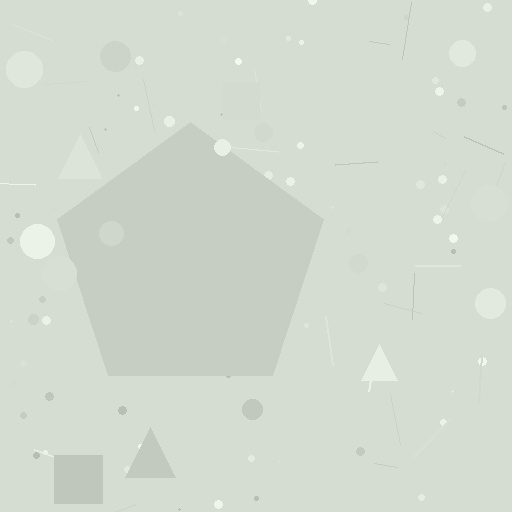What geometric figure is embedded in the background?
A pentagon is embedded in the background.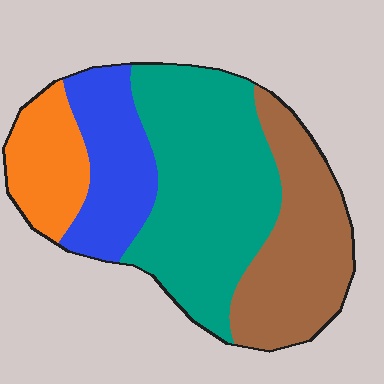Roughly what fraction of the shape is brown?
Brown takes up about one quarter (1/4) of the shape.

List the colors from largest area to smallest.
From largest to smallest: teal, brown, blue, orange.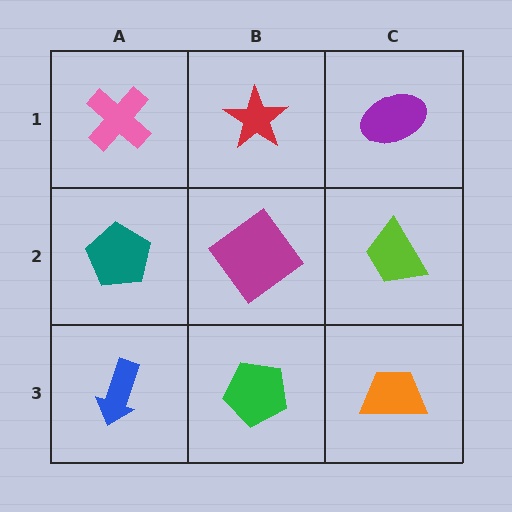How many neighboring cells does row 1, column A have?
2.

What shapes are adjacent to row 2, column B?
A red star (row 1, column B), a green pentagon (row 3, column B), a teal pentagon (row 2, column A), a lime trapezoid (row 2, column C).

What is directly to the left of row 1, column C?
A red star.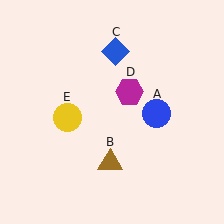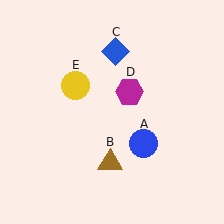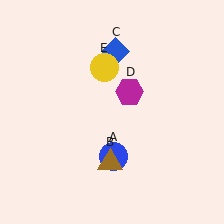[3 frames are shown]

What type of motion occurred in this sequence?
The blue circle (object A), yellow circle (object E) rotated clockwise around the center of the scene.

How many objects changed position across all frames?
2 objects changed position: blue circle (object A), yellow circle (object E).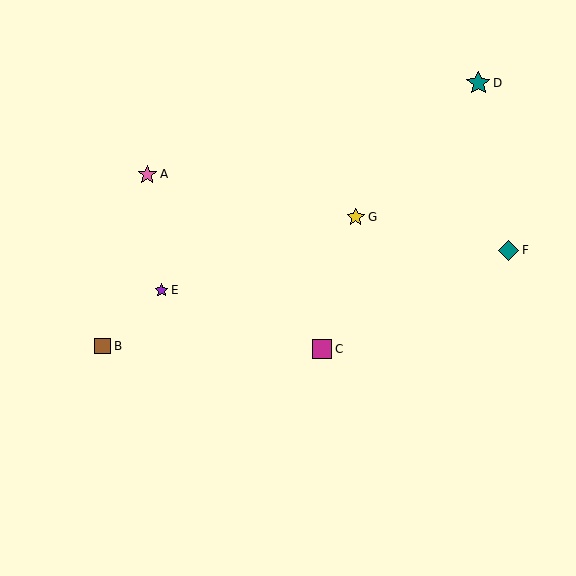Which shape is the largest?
The teal star (labeled D) is the largest.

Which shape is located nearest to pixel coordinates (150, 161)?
The pink star (labeled A) at (147, 175) is nearest to that location.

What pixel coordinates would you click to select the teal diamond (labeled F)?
Click at (509, 250) to select the teal diamond F.